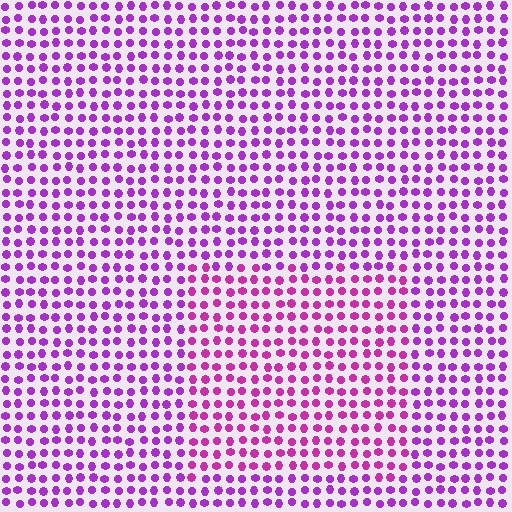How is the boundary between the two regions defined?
The boundary is defined purely by a slight shift in hue (about 26 degrees). Spacing, size, and orientation are identical on both sides.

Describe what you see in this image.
The image is filled with small purple elements in a uniform arrangement. A rectangle-shaped region is visible where the elements are tinted to a slightly different hue, forming a subtle color boundary.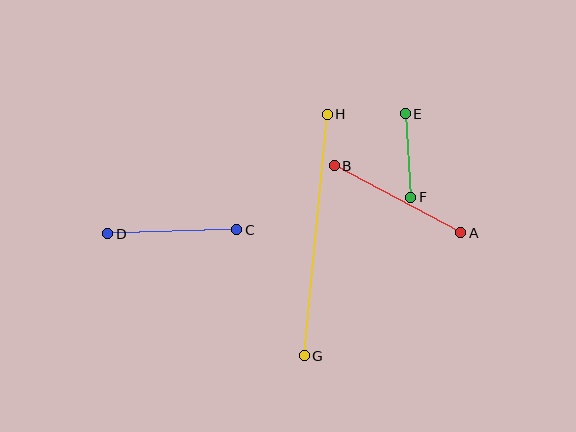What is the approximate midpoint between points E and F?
The midpoint is at approximately (408, 155) pixels.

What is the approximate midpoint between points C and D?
The midpoint is at approximately (172, 232) pixels.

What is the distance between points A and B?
The distance is approximately 144 pixels.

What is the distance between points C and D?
The distance is approximately 129 pixels.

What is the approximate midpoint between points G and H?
The midpoint is at approximately (316, 235) pixels.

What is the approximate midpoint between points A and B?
The midpoint is at approximately (398, 199) pixels.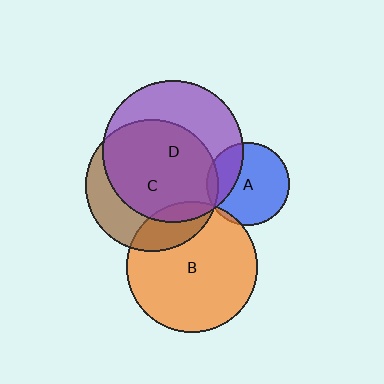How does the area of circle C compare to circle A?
Approximately 2.6 times.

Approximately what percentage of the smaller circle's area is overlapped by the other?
Approximately 5%.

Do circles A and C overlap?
Yes.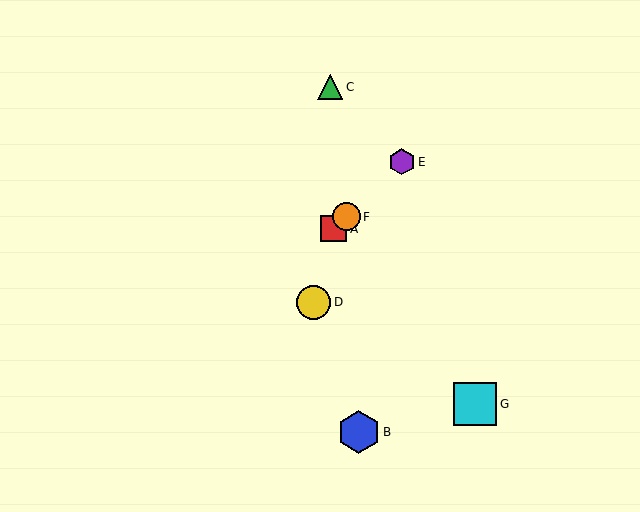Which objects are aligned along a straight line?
Objects A, E, F are aligned along a straight line.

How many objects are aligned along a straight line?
3 objects (A, E, F) are aligned along a straight line.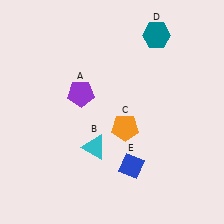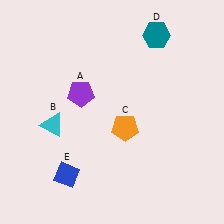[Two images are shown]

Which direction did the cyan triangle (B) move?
The cyan triangle (B) moved left.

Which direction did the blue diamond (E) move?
The blue diamond (E) moved left.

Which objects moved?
The objects that moved are: the cyan triangle (B), the blue diamond (E).